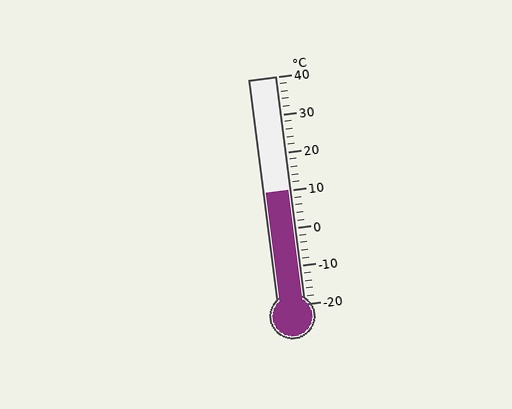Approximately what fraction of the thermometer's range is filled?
The thermometer is filled to approximately 50% of its range.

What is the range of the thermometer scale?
The thermometer scale ranges from -20°C to 40°C.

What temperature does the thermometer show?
The thermometer shows approximately 10°C.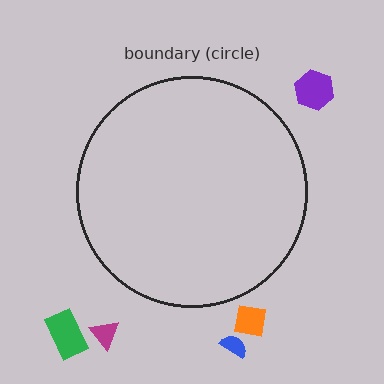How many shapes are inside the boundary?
0 inside, 5 outside.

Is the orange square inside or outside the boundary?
Outside.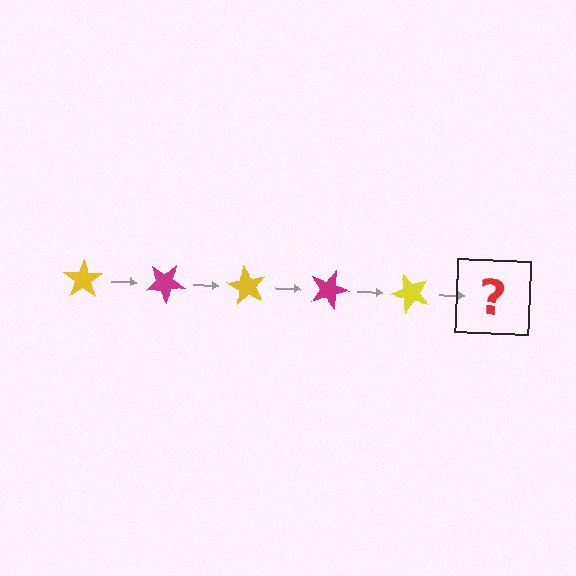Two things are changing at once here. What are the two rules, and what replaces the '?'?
The two rules are that it rotates 30 degrees each step and the color cycles through yellow and magenta. The '?' should be a magenta star, rotated 150 degrees from the start.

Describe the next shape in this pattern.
It should be a magenta star, rotated 150 degrees from the start.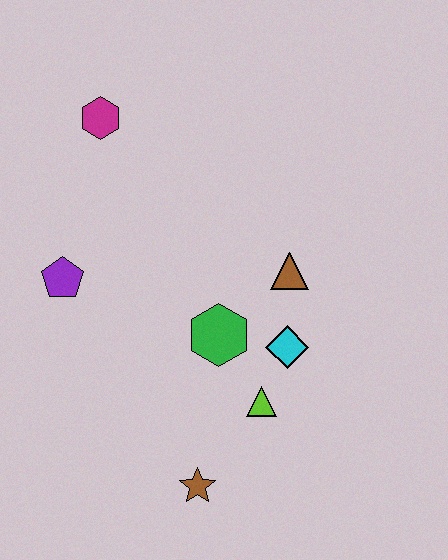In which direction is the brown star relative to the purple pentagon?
The brown star is below the purple pentagon.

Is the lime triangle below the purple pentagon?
Yes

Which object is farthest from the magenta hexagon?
The brown star is farthest from the magenta hexagon.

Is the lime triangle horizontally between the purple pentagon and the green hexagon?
No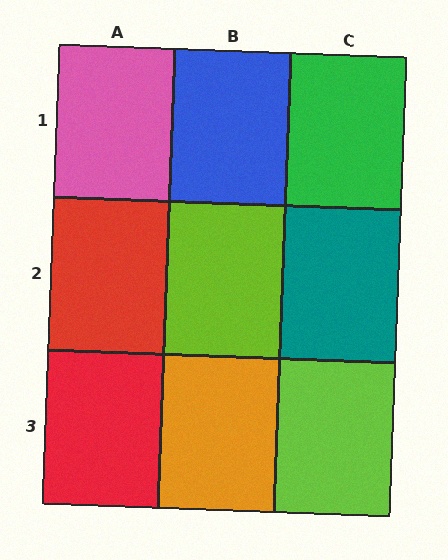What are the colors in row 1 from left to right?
Pink, blue, green.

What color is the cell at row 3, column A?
Red.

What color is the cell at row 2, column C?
Teal.